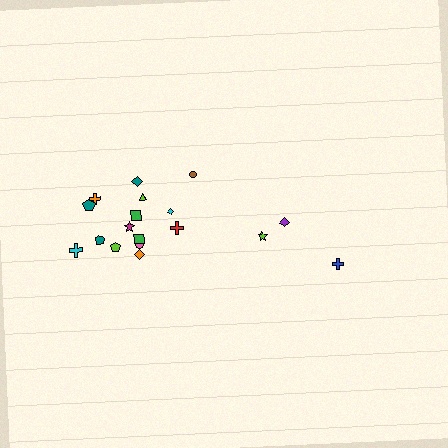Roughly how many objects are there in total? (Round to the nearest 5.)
Roughly 20 objects in total.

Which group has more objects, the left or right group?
The left group.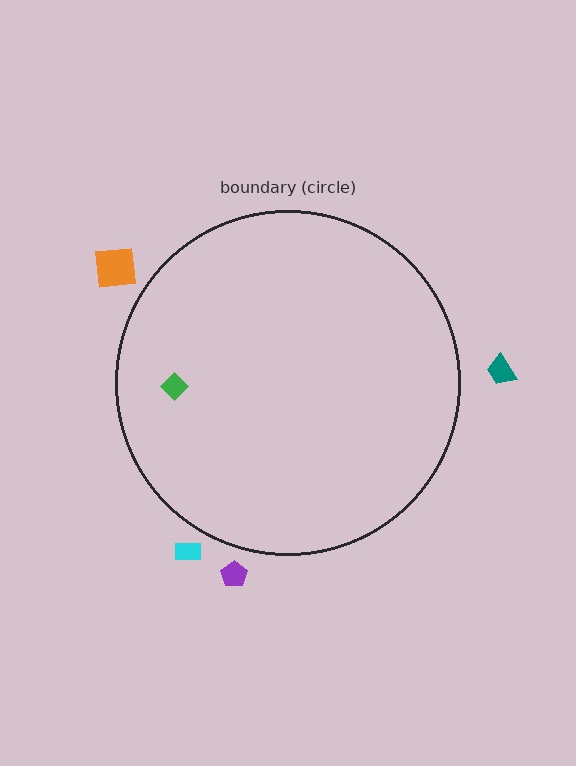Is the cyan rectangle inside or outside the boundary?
Outside.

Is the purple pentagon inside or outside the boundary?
Outside.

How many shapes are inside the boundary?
1 inside, 4 outside.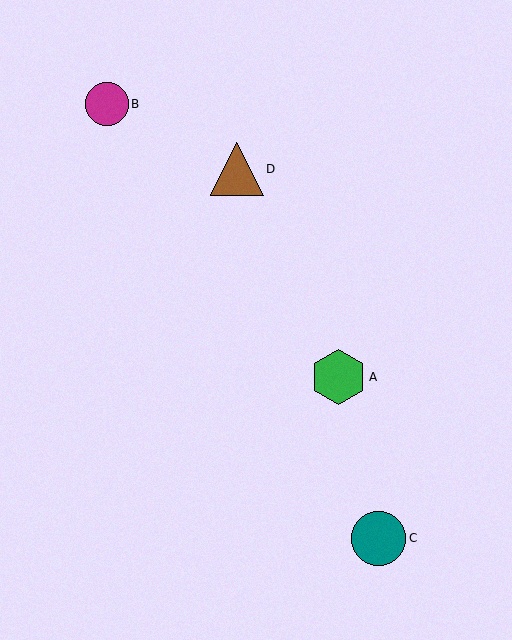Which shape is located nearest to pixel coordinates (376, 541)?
The teal circle (labeled C) at (379, 538) is nearest to that location.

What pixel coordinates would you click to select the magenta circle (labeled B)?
Click at (107, 104) to select the magenta circle B.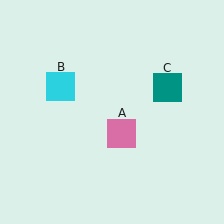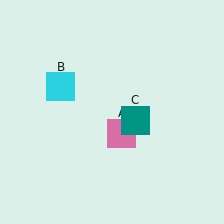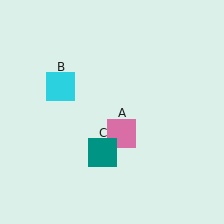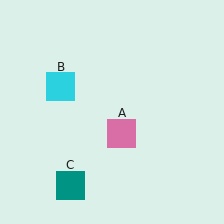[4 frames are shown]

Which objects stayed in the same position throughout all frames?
Pink square (object A) and cyan square (object B) remained stationary.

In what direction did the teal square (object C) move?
The teal square (object C) moved down and to the left.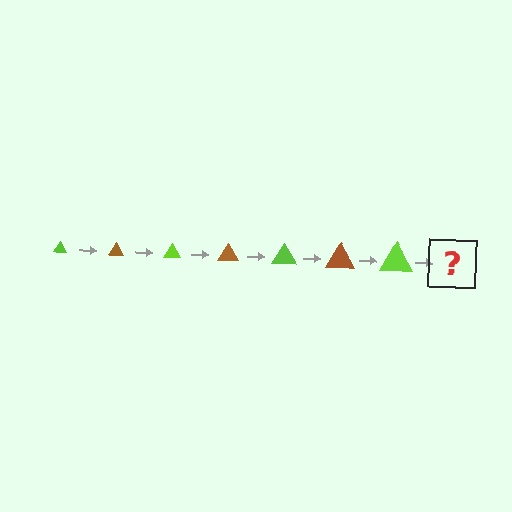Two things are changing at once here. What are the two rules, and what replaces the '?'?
The two rules are that the triangle grows larger each step and the color cycles through lime and brown. The '?' should be a brown triangle, larger than the previous one.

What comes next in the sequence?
The next element should be a brown triangle, larger than the previous one.